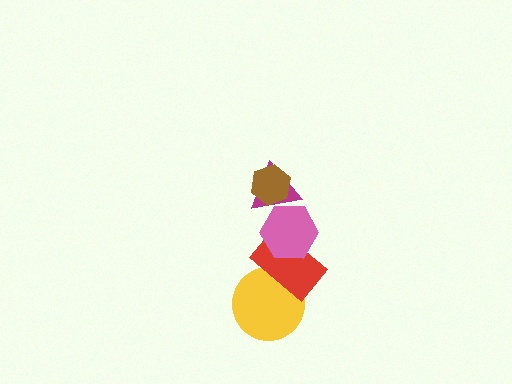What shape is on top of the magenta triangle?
The brown hexagon is on top of the magenta triangle.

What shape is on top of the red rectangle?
The pink hexagon is on top of the red rectangle.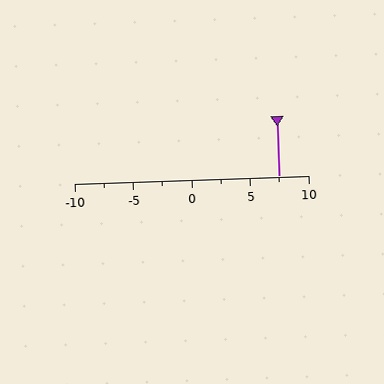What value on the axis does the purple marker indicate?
The marker indicates approximately 7.5.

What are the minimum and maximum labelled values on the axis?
The axis runs from -10 to 10.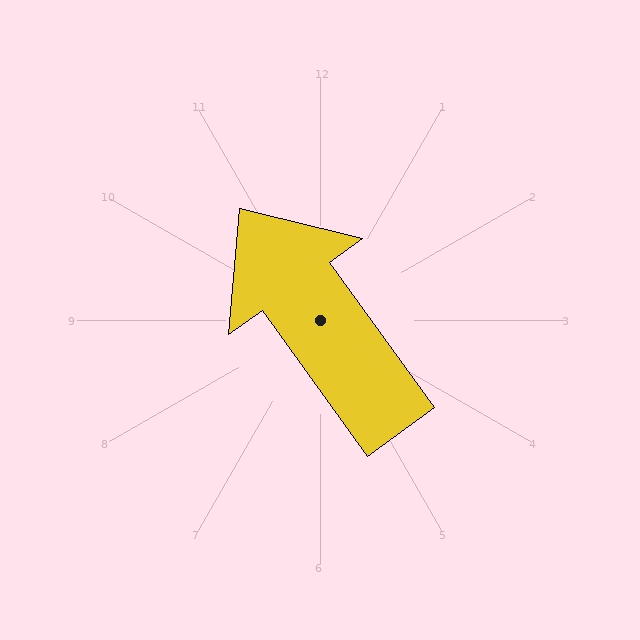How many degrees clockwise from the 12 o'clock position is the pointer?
Approximately 324 degrees.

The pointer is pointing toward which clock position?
Roughly 11 o'clock.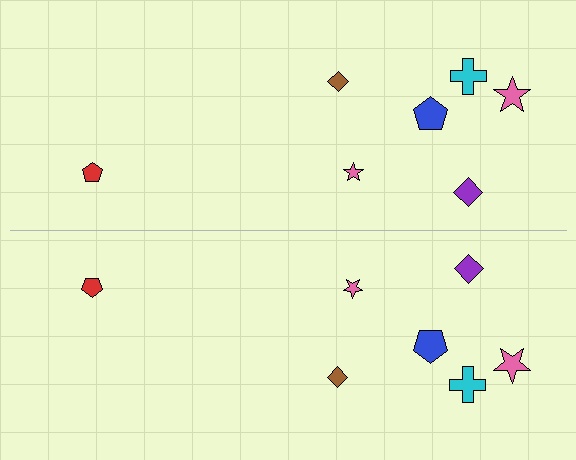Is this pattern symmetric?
Yes, this pattern has bilateral (reflection) symmetry.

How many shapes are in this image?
There are 14 shapes in this image.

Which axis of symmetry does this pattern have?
The pattern has a horizontal axis of symmetry running through the center of the image.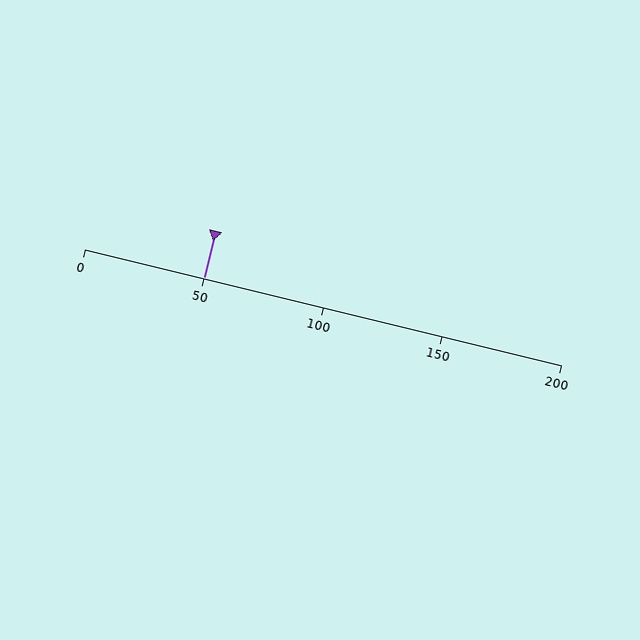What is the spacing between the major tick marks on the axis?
The major ticks are spaced 50 apart.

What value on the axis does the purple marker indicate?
The marker indicates approximately 50.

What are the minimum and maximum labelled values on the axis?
The axis runs from 0 to 200.